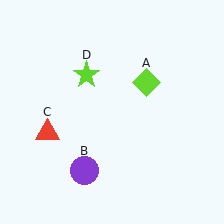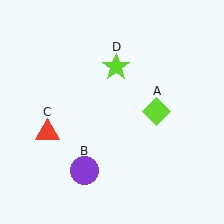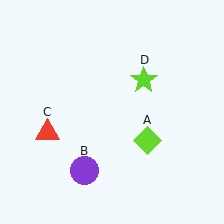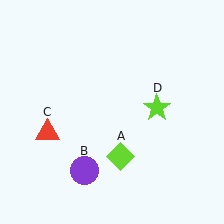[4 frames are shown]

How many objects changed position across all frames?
2 objects changed position: lime diamond (object A), lime star (object D).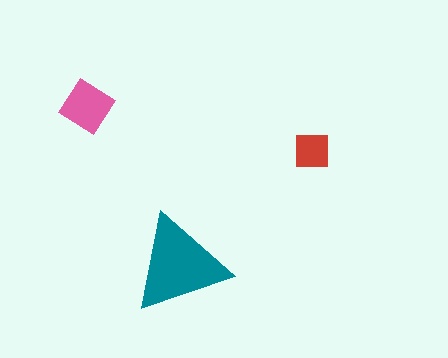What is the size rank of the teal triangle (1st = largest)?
1st.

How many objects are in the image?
There are 3 objects in the image.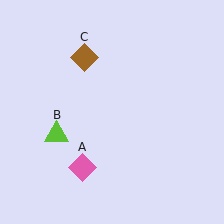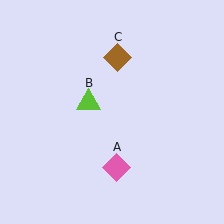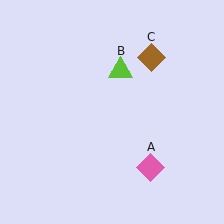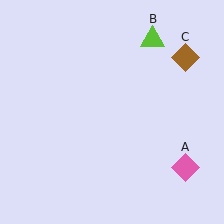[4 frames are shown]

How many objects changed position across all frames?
3 objects changed position: pink diamond (object A), lime triangle (object B), brown diamond (object C).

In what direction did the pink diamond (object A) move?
The pink diamond (object A) moved right.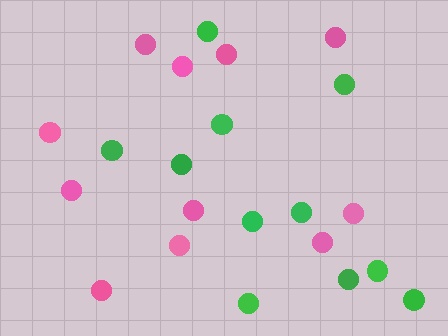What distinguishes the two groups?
There are 2 groups: one group of pink circles (11) and one group of green circles (11).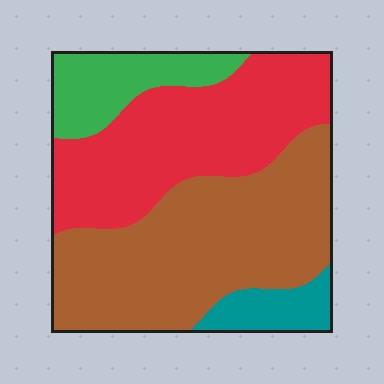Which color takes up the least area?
Teal, at roughly 5%.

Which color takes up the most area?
Brown, at roughly 45%.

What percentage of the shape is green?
Green covers 13% of the shape.